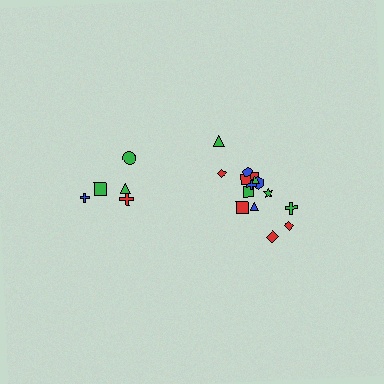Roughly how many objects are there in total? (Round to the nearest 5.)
Roughly 20 objects in total.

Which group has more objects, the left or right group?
The right group.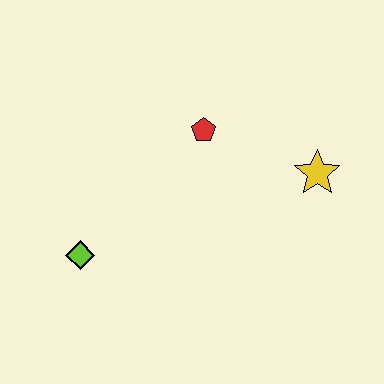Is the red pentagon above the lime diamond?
Yes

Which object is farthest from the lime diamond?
The yellow star is farthest from the lime diamond.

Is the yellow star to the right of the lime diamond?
Yes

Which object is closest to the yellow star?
The red pentagon is closest to the yellow star.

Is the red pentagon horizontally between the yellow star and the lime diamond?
Yes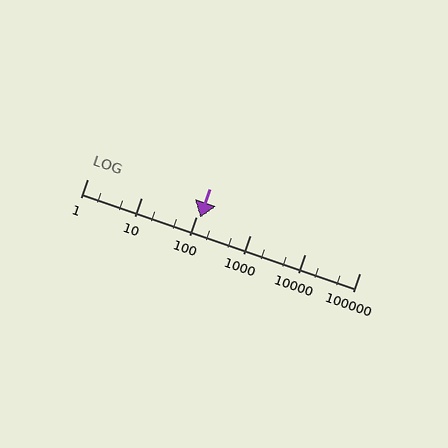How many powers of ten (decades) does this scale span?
The scale spans 5 decades, from 1 to 100000.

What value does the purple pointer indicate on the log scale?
The pointer indicates approximately 120.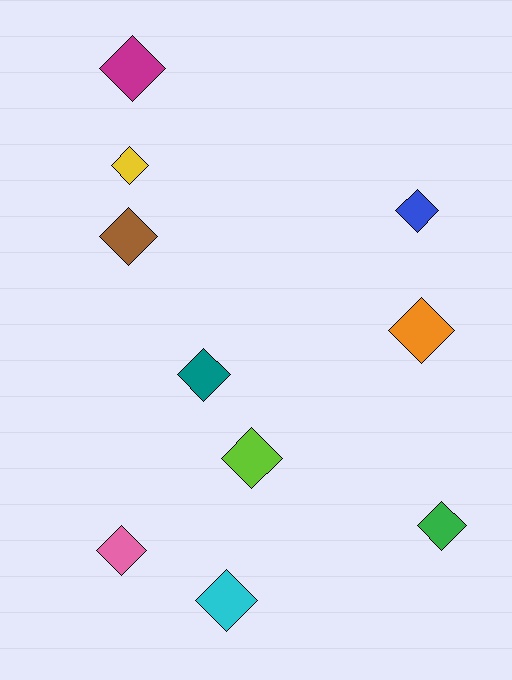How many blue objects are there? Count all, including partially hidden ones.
There is 1 blue object.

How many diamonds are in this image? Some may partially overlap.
There are 10 diamonds.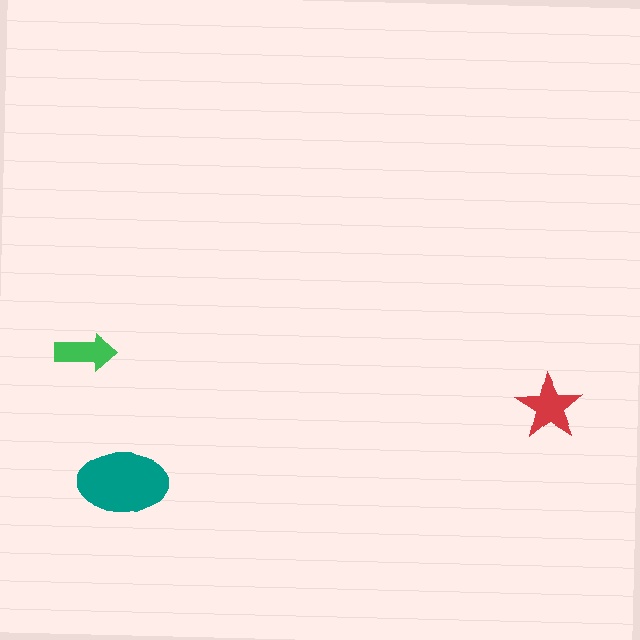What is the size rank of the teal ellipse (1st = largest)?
1st.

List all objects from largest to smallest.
The teal ellipse, the red star, the green arrow.